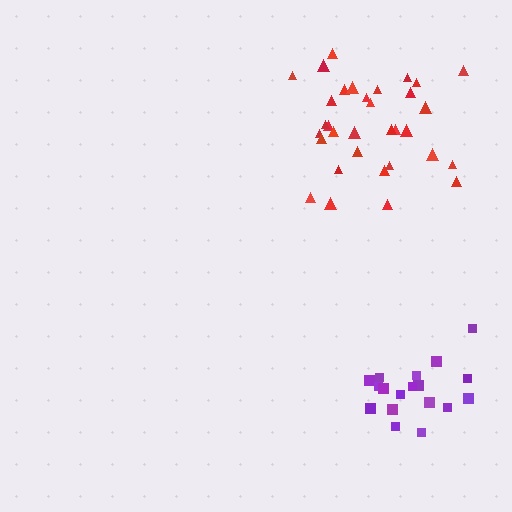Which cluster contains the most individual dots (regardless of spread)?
Red (34).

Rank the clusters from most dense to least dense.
purple, red.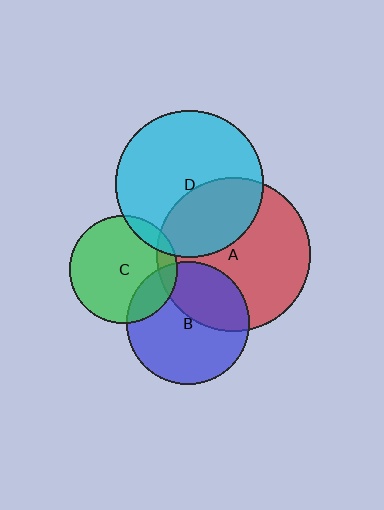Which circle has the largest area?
Circle A (red).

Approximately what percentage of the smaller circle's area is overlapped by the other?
Approximately 10%.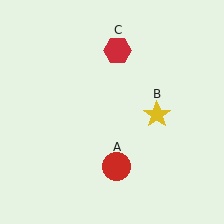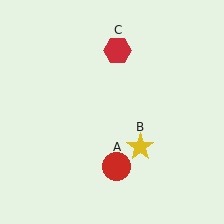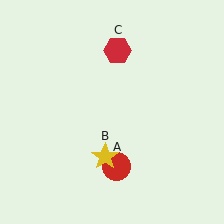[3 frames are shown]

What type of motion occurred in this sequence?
The yellow star (object B) rotated clockwise around the center of the scene.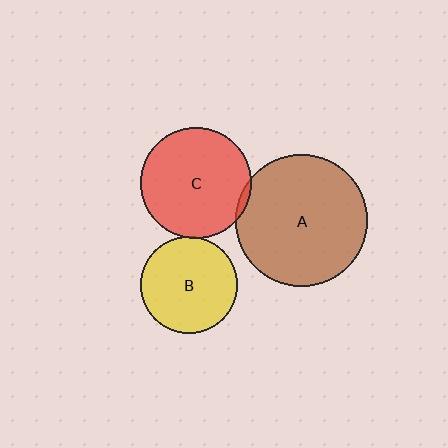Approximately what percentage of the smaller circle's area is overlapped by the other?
Approximately 5%.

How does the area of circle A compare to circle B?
Approximately 1.8 times.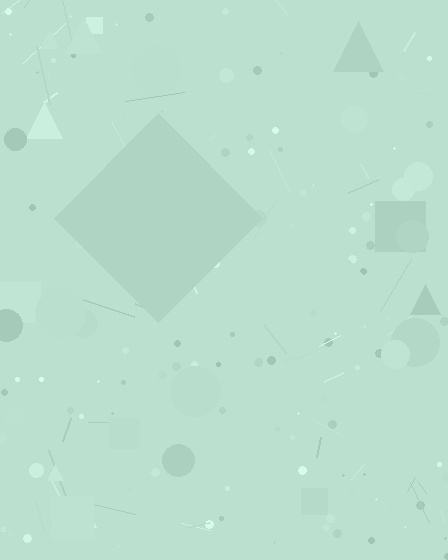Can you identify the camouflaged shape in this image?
The camouflaged shape is a diamond.